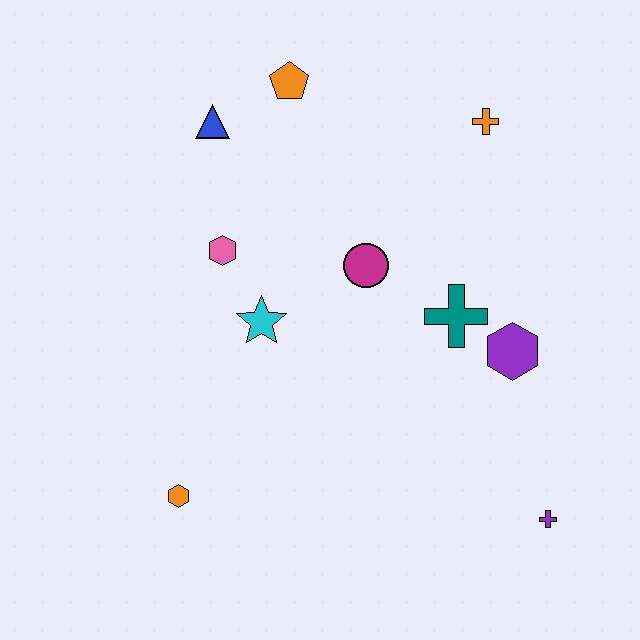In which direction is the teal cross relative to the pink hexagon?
The teal cross is to the right of the pink hexagon.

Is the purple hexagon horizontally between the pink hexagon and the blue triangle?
No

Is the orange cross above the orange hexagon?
Yes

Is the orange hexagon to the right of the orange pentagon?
No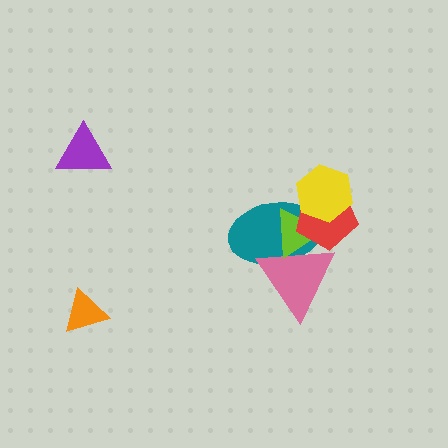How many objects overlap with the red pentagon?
4 objects overlap with the red pentagon.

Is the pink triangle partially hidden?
Yes, it is partially covered by another shape.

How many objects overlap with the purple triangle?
0 objects overlap with the purple triangle.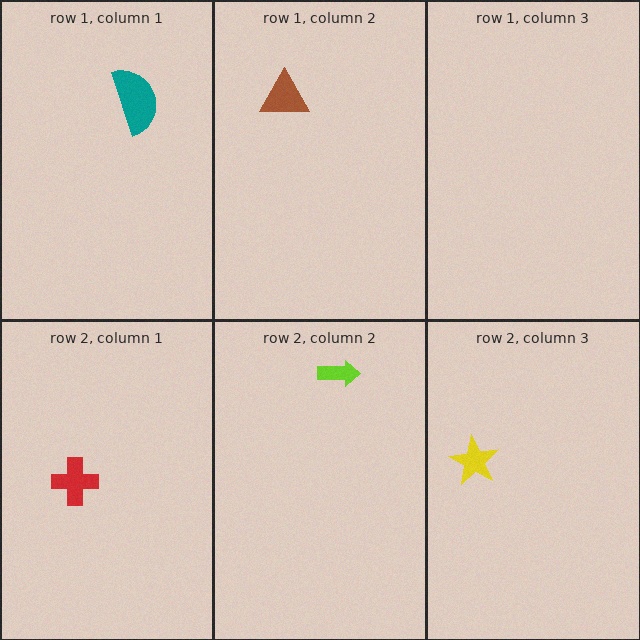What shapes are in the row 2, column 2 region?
The lime arrow.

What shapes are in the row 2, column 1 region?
The red cross.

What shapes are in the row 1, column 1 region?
The teal semicircle.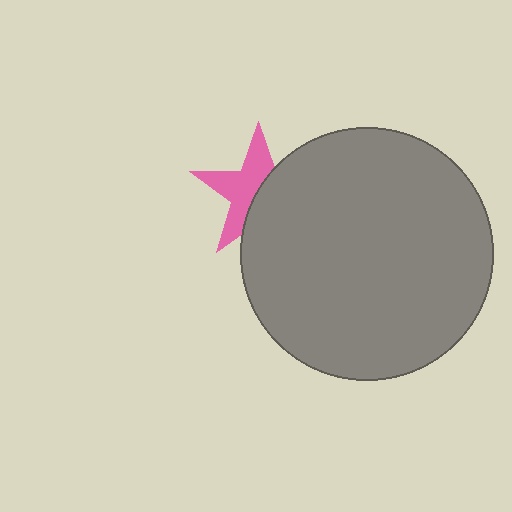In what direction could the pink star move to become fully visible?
The pink star could move left. That would shift it out from behind the gray circle entirely.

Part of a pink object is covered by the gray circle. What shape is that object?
It is a star.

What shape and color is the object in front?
The object in front is a gray circle.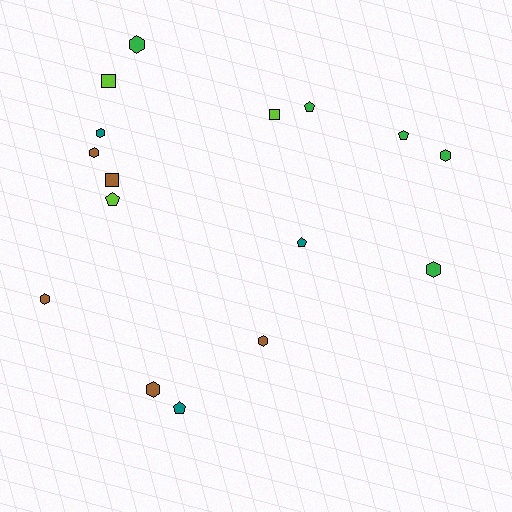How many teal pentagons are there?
There are 2 teal pentagons.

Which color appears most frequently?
Brown, with 5 objects.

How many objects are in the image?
There are 16 objects.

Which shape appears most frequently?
Hexagon, with 8 objects.